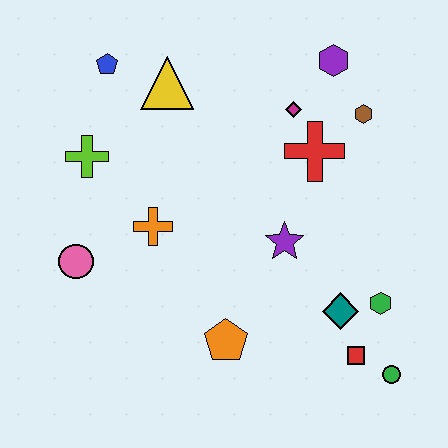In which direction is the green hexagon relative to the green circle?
The green hexagon is above the green circle.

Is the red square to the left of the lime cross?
No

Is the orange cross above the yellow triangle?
No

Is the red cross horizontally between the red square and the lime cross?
Yes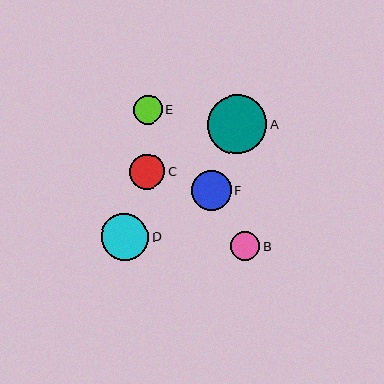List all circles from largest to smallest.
From largest to smallest: A, D, F, C, B, E.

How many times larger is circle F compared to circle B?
Circle F is approximately 1.4 times the size of circle B.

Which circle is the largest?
Circle A is the largest with a size of approximately 59 pixels.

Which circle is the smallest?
Circle E is the smallest with a size of approximately 29 pixels.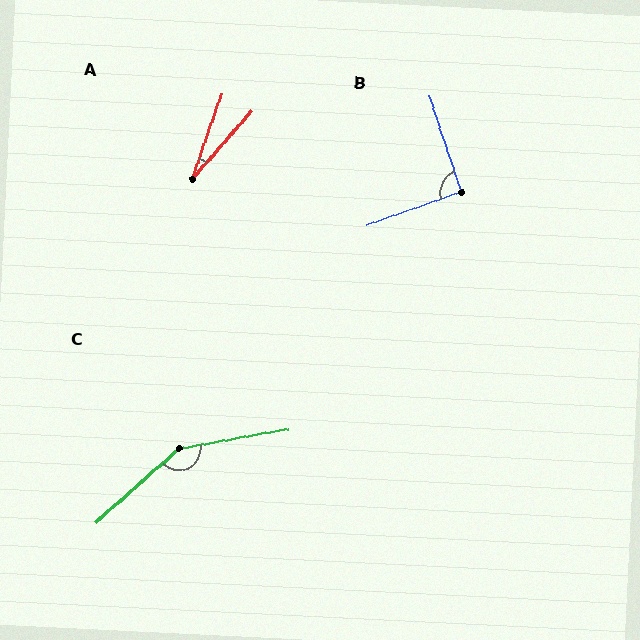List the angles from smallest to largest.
A (22°), B (91°), C (148°).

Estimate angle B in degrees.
Approximately 91 degrees.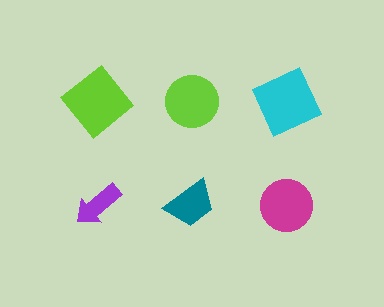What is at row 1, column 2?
A lime circle.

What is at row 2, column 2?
A teal trapezoid.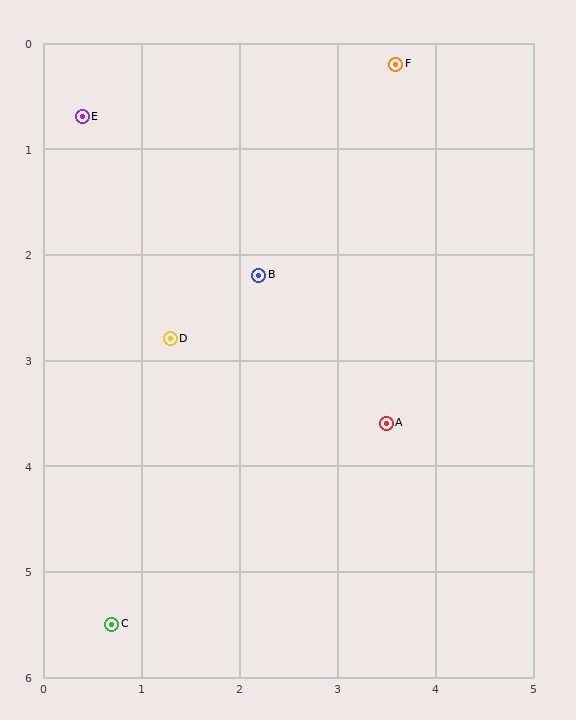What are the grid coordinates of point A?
Point A is at approximately (3.5, 3.6).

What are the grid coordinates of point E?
Point E is at approximately (0.4, 0.7).